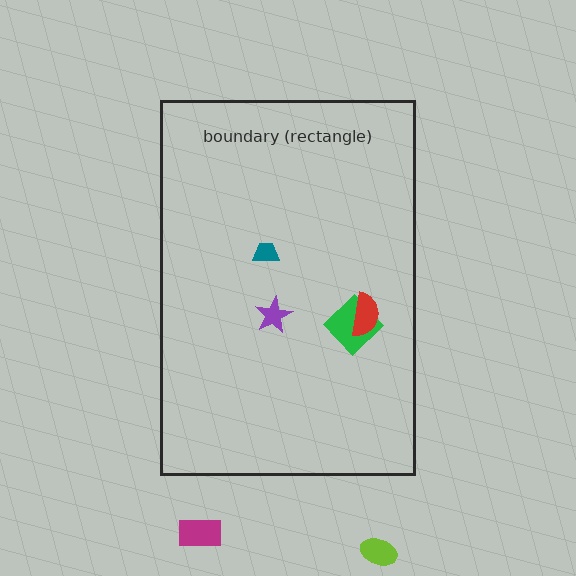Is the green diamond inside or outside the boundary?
Inside.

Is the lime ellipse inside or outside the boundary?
Outside.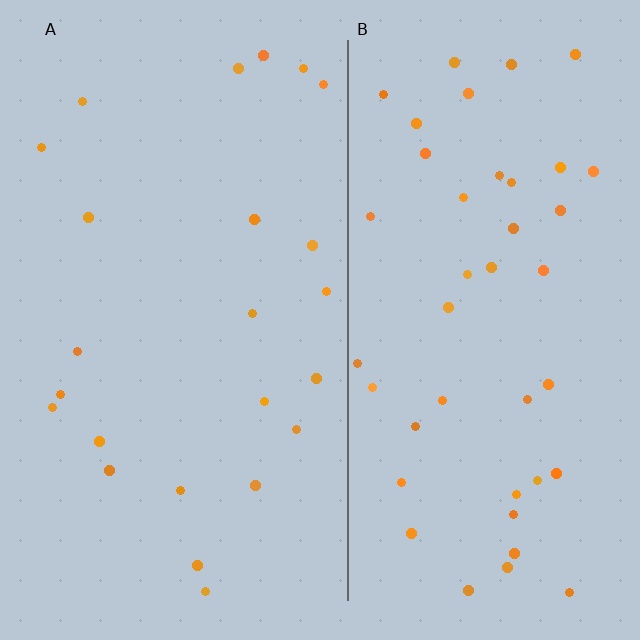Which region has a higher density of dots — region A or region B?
B (the right).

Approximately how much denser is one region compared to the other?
Approximately 1.9× — region B over region A.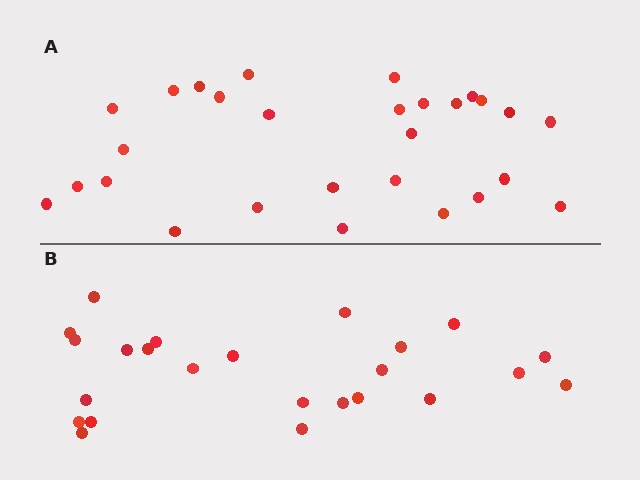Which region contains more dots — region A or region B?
Region A (the top region) has more dots.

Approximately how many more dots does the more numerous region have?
Region A has about 4 more dots than region B.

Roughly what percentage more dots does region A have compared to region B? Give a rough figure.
About 15% more.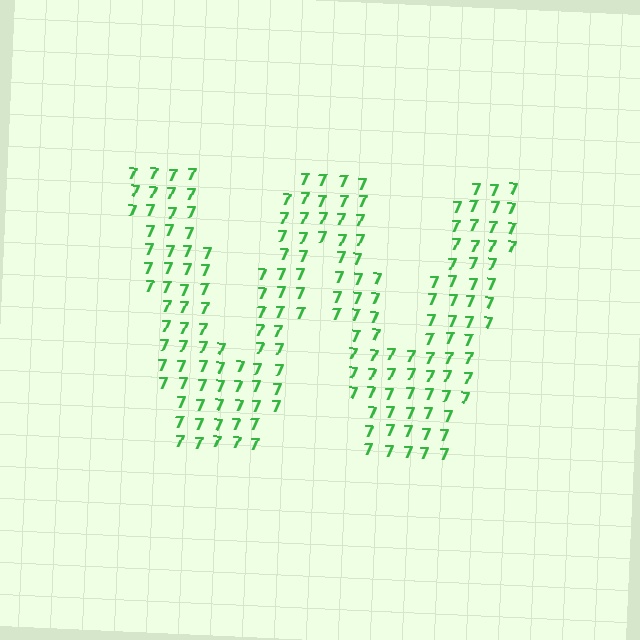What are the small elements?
The small elements are digit 7's.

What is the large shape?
The large shape is the letter W.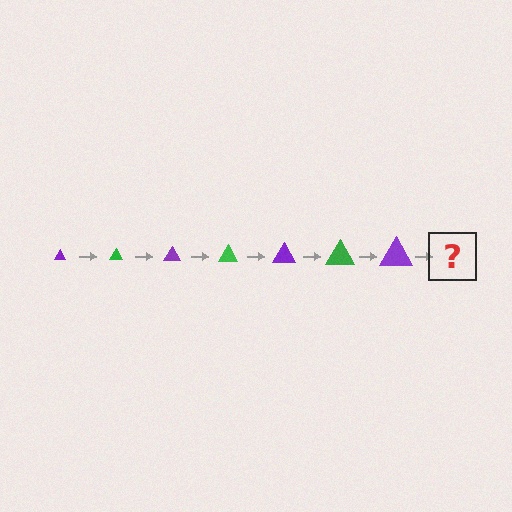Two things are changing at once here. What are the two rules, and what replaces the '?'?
The two rules are that the triangle grows larger each step and the color cycles through purple and green. The '?' should be a green triangle, larger than the previous one.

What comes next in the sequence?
The next element should be a green triangle, larger than the previous one.